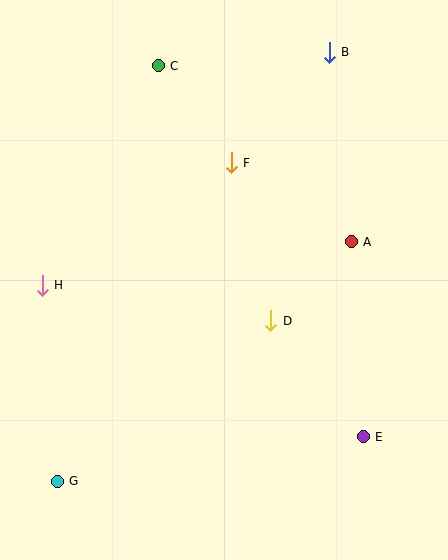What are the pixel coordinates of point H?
Point H is at (42, 285).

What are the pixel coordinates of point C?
Point C is at (158, 66).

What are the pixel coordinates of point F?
Point F is at (231, 163).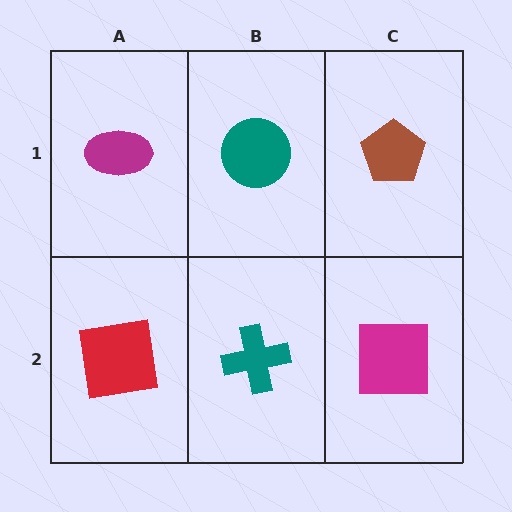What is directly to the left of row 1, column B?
A magenta ellipse.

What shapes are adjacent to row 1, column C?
A magenta square (row 2, column C), a teal circle (row 1, column B).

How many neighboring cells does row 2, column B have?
3.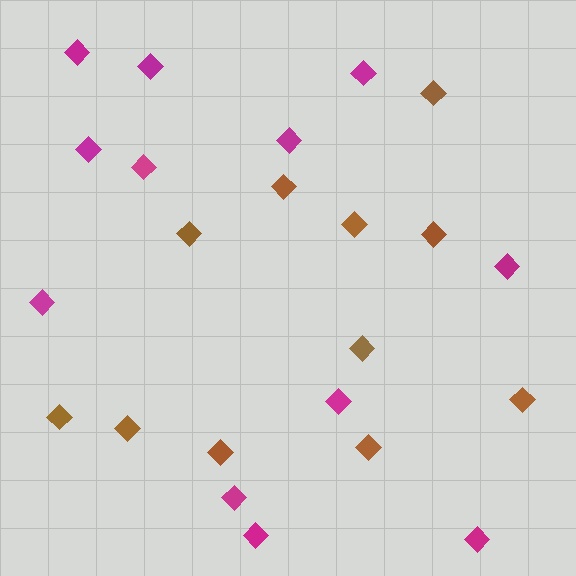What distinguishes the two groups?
There are 2 groups: one group of brown diamonds (11) and one group of magenta diamonds (12).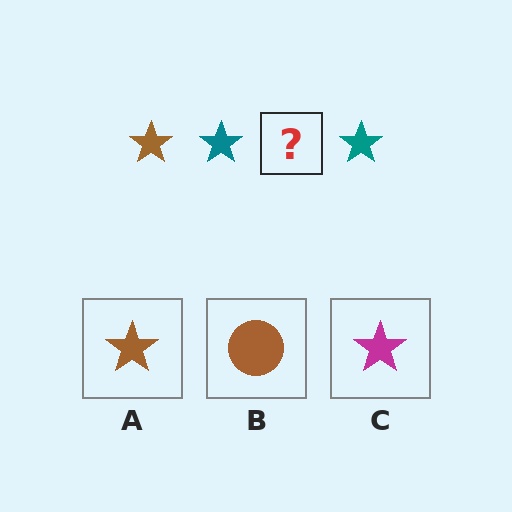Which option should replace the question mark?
Option A.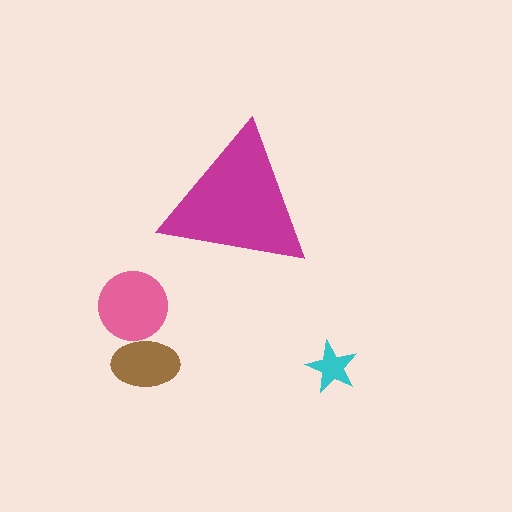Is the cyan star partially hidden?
No, the cyan star is fully visible.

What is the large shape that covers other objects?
A magenta triangle.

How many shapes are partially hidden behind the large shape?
0 shapes are partially hidden.